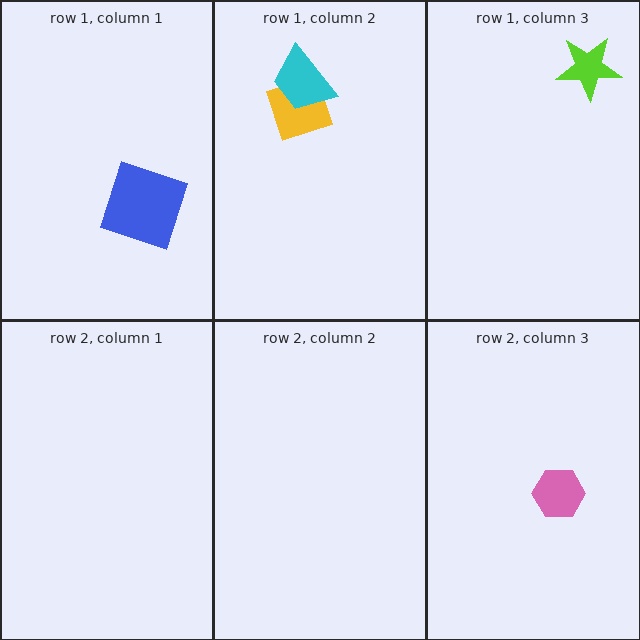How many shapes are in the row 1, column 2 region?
2.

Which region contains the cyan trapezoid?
The row 1, column 2 region.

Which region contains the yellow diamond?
The row 1, column 2 region.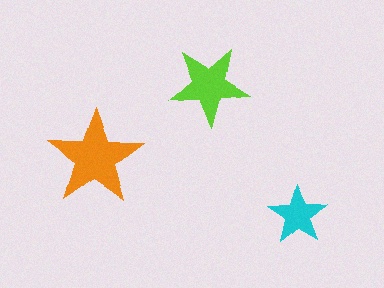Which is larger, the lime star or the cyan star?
The lime one.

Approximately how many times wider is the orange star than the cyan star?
About 1.5 times wider.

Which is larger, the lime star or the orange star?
The orange one.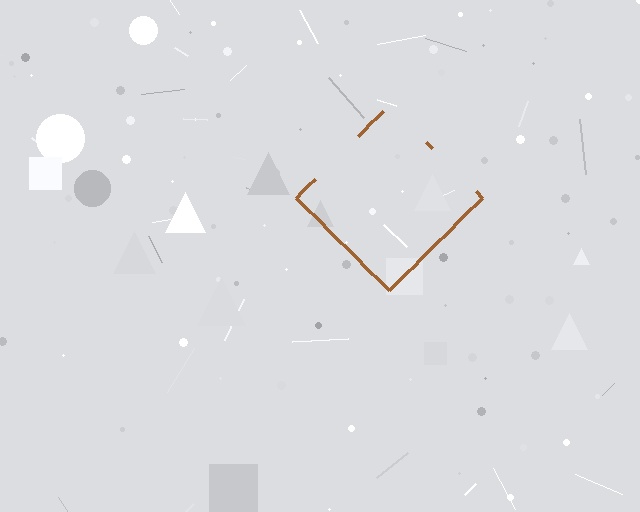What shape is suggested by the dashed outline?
The dashed outline suggests a diamond.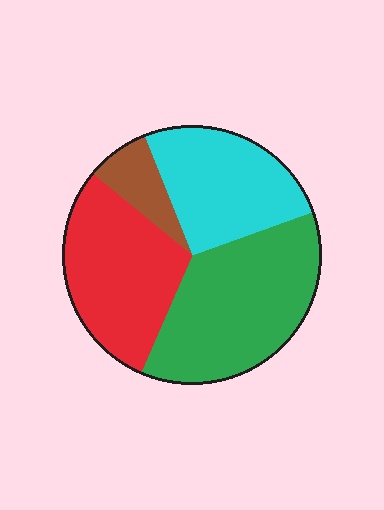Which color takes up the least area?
Brown, at roughly 10%.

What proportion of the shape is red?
Red takes up between a quarter and a half of the shape.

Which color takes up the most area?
Green, at roughly 35%.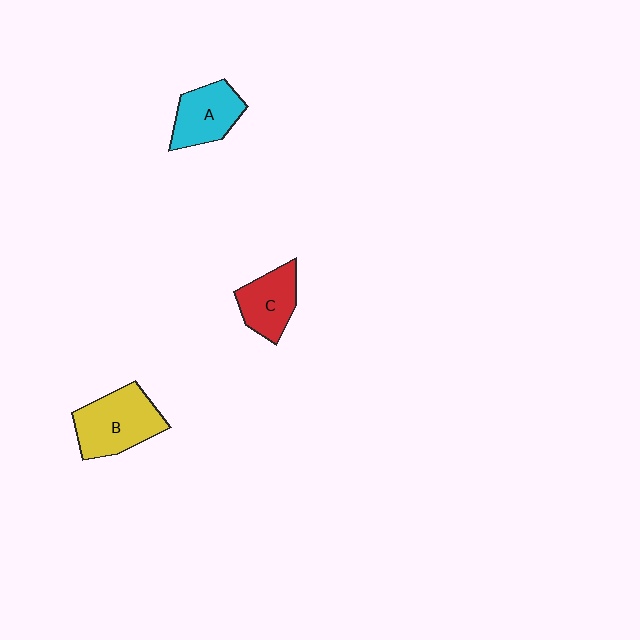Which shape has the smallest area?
Shape C (red).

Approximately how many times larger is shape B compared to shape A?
Approximately 1.3 times.